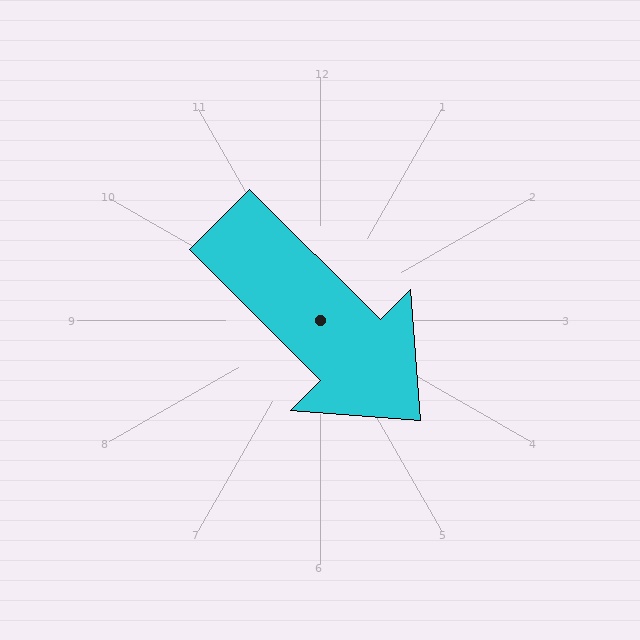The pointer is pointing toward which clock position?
Roughly 4 o'clock.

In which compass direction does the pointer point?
Southeast.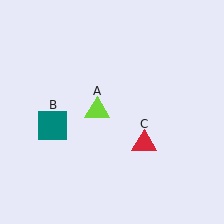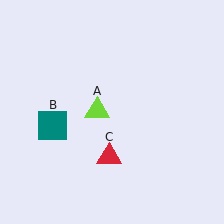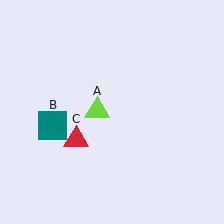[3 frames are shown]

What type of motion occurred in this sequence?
The red triangle (object C) rotated clockwise around the center of the scene.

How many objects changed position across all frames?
1 object changed position: red triangle (object C).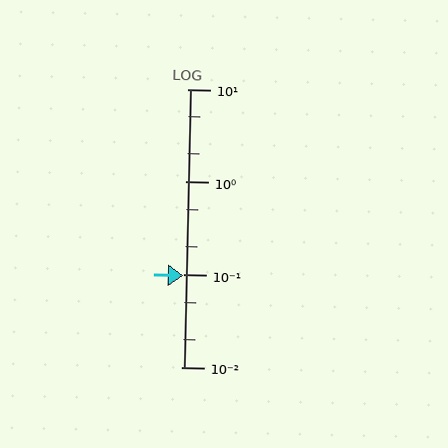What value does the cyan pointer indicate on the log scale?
The pointer indicates approximately 0.097.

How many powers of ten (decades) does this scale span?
The scale spans 3 decades, from 0.01 to 10.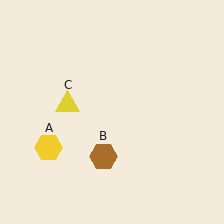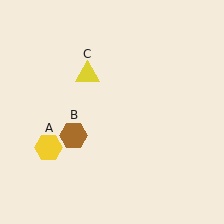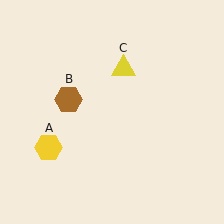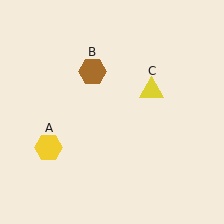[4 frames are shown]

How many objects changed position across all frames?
2 objects changed position: brown hexagon (object B), yellow triangle (object C).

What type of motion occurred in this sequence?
The brown hexagon (object B), yellow triangle (object C) rotated clockwise around the center of the scene.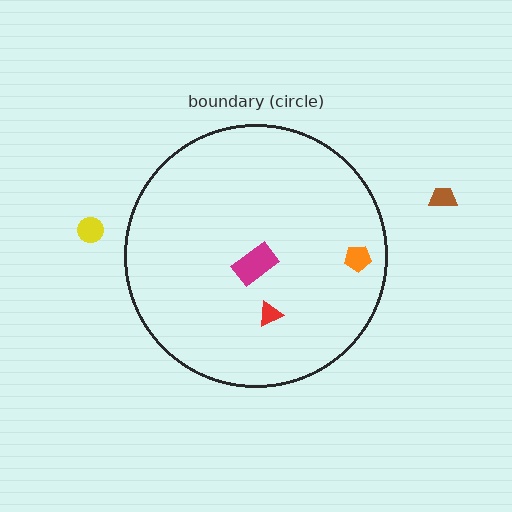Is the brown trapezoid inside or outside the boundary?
Outside.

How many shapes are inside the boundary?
3 inside, 2 outside.